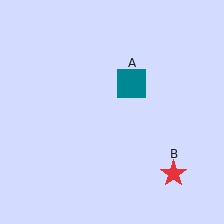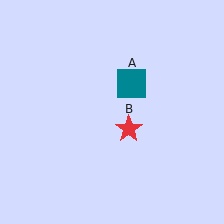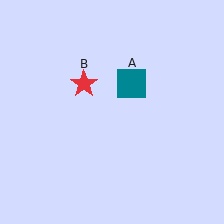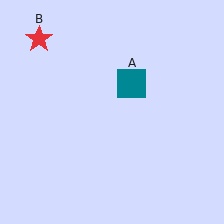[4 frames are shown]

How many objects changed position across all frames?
1 object changed position: red star (object B).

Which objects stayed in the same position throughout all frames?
Teal square (object A) remained stationary.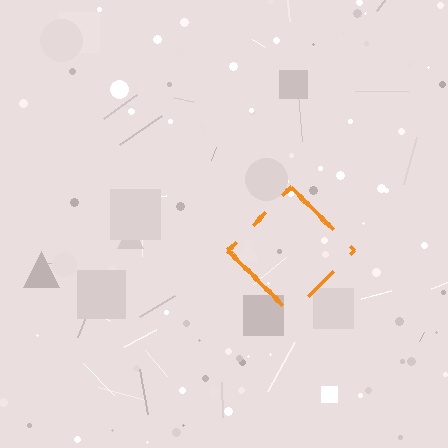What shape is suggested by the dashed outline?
The dashed outline suggests a diamond.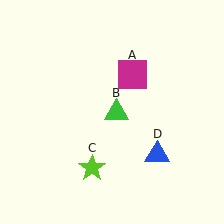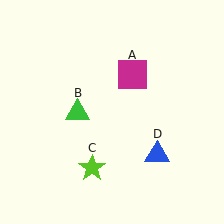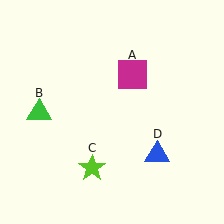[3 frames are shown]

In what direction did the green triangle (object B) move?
The green triangle (object B) moved left.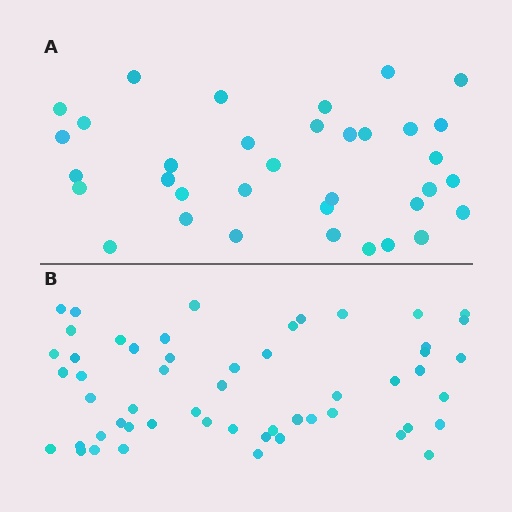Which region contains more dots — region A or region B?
Region B (the bottom region) has more dots.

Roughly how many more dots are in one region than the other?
Region B has approximately 20 more dots than region A.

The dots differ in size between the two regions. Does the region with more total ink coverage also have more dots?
No. Region A has more total ink coverage because its dots are larger, but region B actually contains more individual dots. Total area can be misleading — the number of items is what matters here.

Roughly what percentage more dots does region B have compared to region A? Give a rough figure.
About 55% more.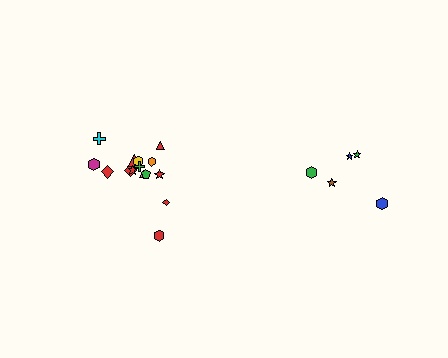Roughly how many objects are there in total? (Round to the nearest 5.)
Roughly 20 objects in total.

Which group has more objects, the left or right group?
The left group.